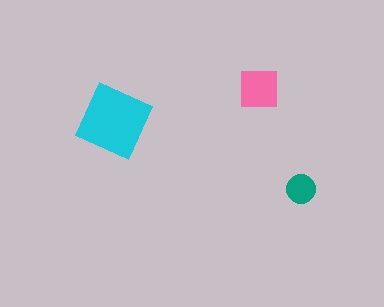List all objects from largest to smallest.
The cyan diamond, the pink square, the teal circle.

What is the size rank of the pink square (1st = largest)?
2nd.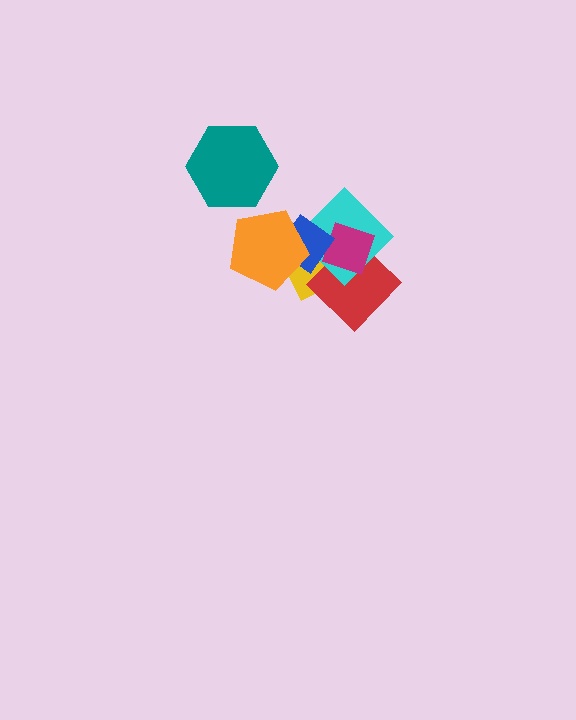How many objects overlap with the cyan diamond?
5 objects overlap with the cyan diamond.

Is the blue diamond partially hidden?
Yes, it is partially covered by another shape.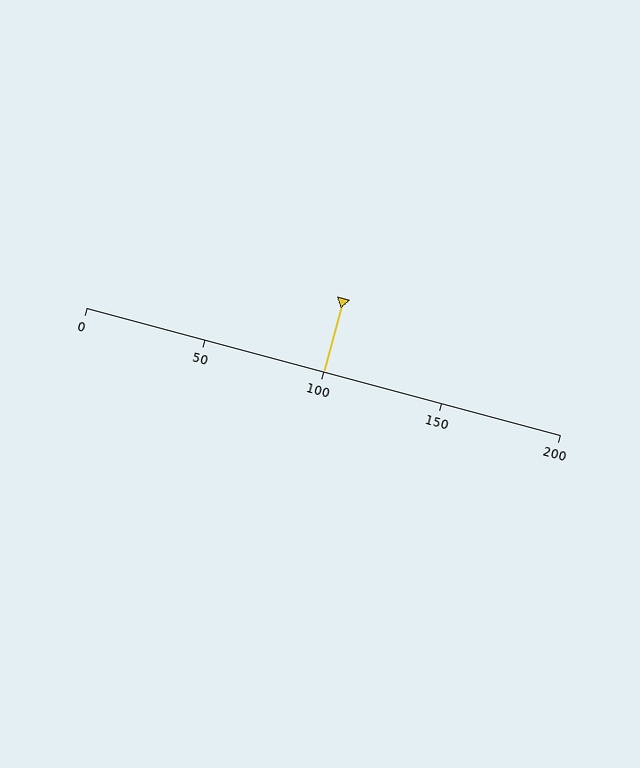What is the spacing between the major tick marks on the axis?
The major ticks are spaced 50 apart.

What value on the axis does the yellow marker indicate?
The marker indicates approximately 100.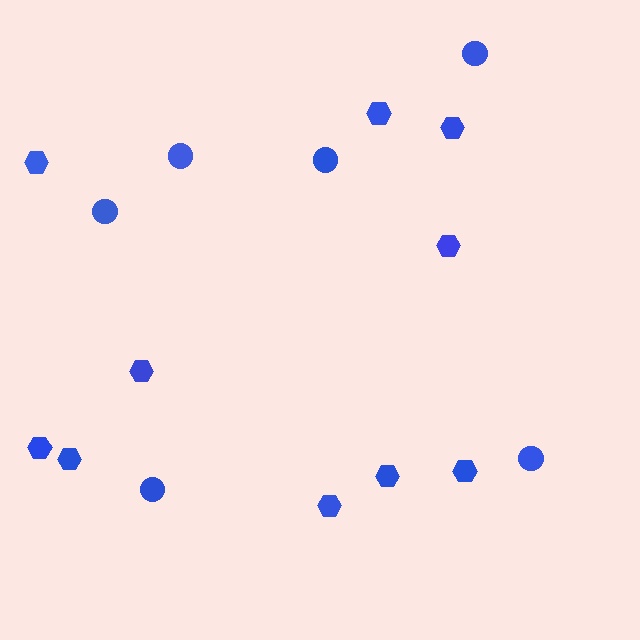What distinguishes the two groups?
There are 2 groups: one group of hexagons (10) and one group of circles (6).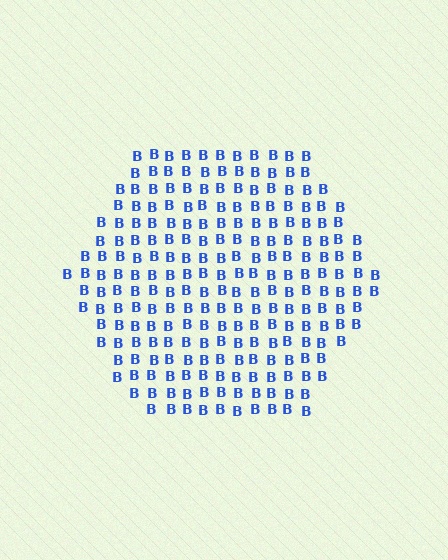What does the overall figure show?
The overall figure shows a hexagon.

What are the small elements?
The small elements are letter B's.